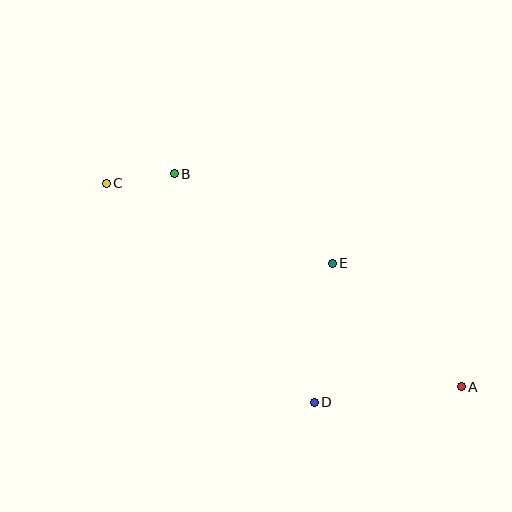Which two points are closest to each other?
Points B and C are closest to each other.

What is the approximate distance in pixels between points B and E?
The distance between B and E is approximately 182 pixels.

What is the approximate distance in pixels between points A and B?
The distance between A and B is approximately 358 pixels.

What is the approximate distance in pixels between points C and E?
The distance between C and E is approximately 240 pixels.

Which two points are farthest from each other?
Points A and C are farthest from each other.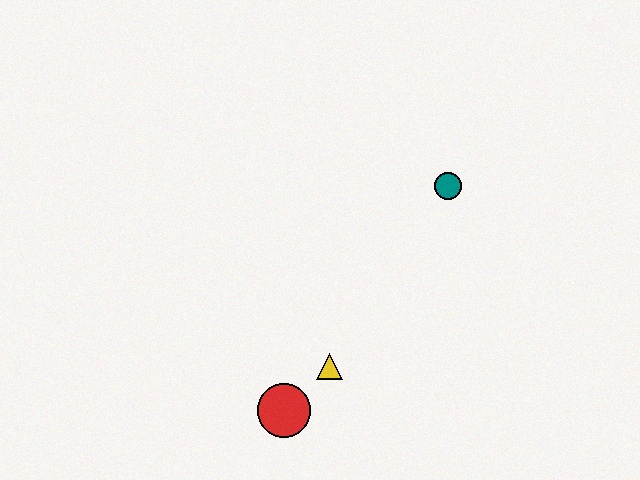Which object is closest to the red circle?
The yellow triangle is closest to the red circle.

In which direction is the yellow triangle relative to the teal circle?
The yellow triangle is below the teal circle.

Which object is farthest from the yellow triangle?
The teal circle is farthest from the yellow triangle.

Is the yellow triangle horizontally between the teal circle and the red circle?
Yes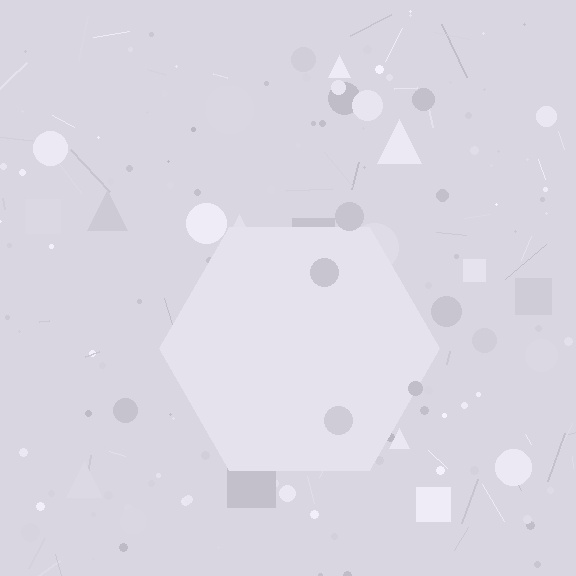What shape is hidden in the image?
A hexagon is hidden in the image.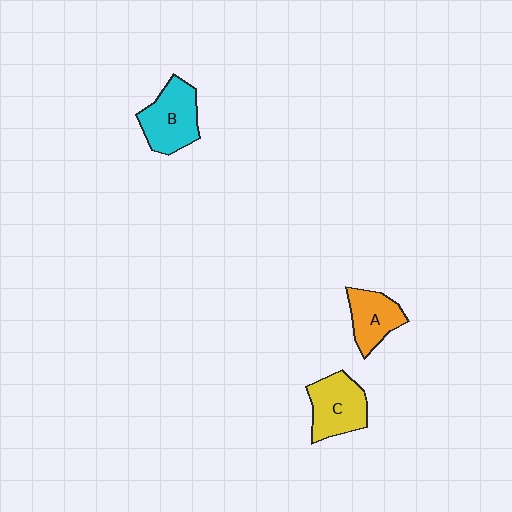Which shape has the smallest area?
Shape A (orange).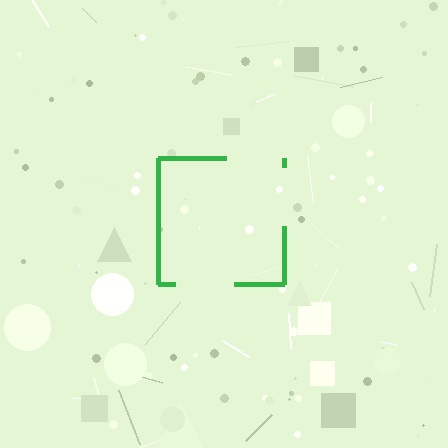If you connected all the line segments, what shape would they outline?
They would outline a square.